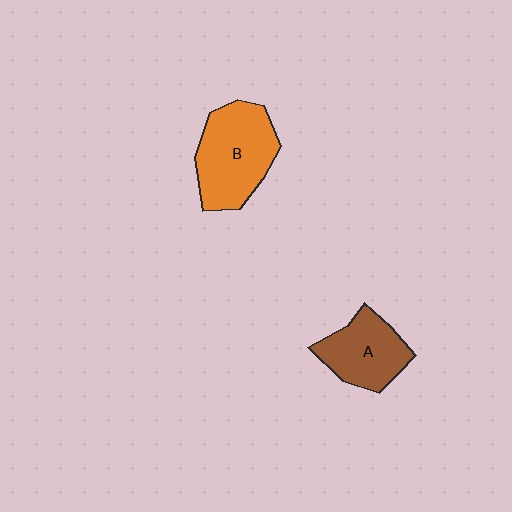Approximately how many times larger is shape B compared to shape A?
Approximately 1.4 times.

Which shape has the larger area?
Shape B (orange).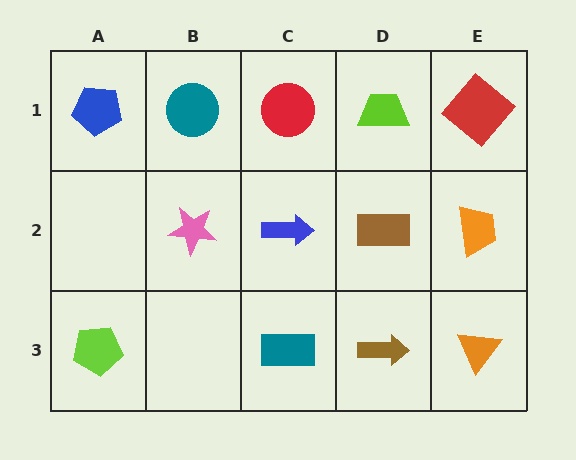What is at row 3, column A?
A lime pentagon.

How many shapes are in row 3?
4 shapes.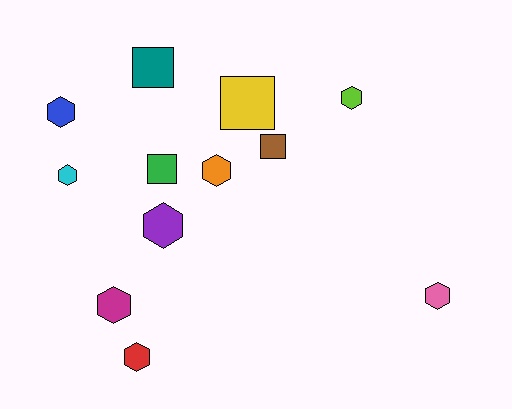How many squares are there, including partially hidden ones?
There are 4 squares.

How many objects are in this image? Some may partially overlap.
There are 12 objects.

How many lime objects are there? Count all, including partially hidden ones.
There is 1 lime object.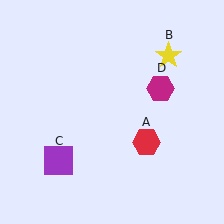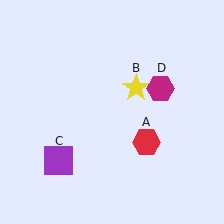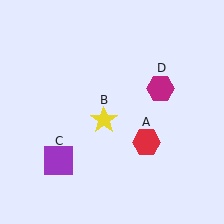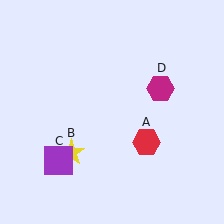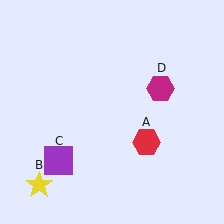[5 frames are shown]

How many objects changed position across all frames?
1 object changed position: yellow star (object B).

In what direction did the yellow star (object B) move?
The yellow star (object B) moved down and to the left.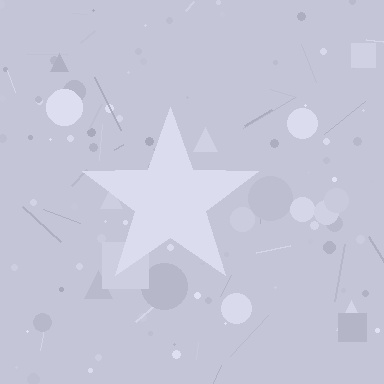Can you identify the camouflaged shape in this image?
The camouflaged shape is a star.